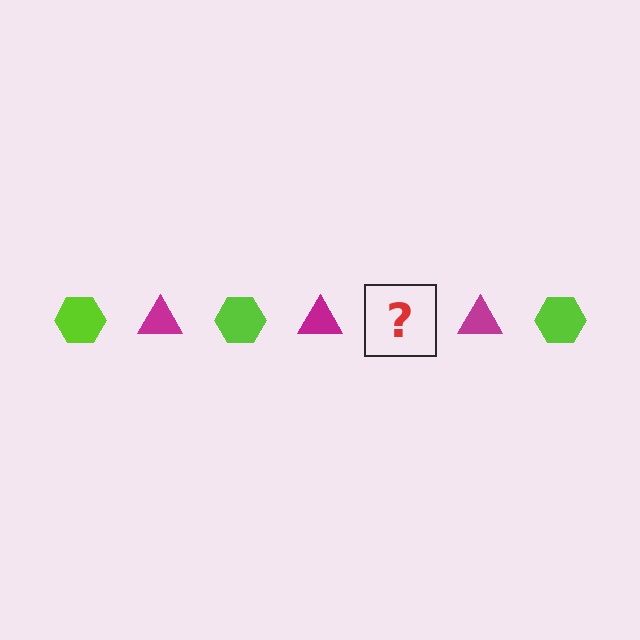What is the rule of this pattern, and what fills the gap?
The rule is that the pattern alternates between lime hexagon and magenta triangle. The gap should be filled with a lime hexagon.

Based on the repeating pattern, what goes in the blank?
The blank should be a lime hexagon.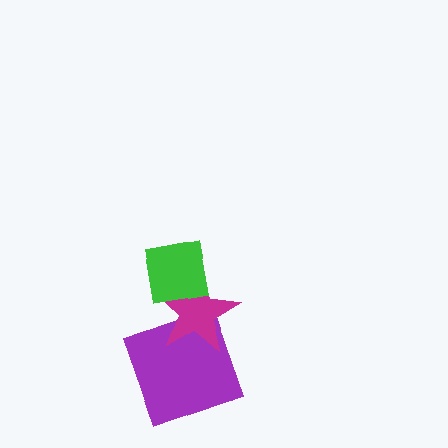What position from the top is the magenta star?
The magenta star is 2nd from the top.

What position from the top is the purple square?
The purple square is 3rd from the top.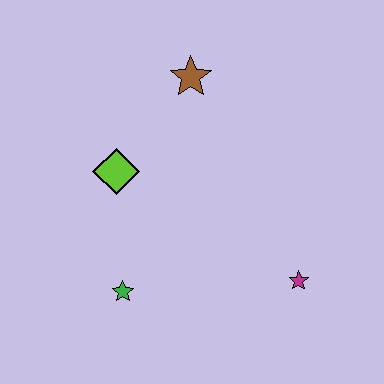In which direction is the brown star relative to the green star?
The brown star is above the green star.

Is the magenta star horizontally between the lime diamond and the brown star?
No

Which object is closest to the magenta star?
The green star is closest to the magenta star.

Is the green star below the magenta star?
Yes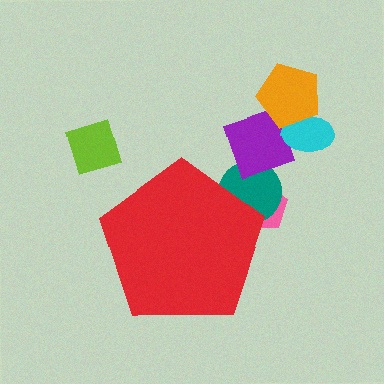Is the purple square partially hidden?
No, the purple square is fully visible.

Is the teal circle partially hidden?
Yes, the teal circle is partially hidden behind the red pentagon.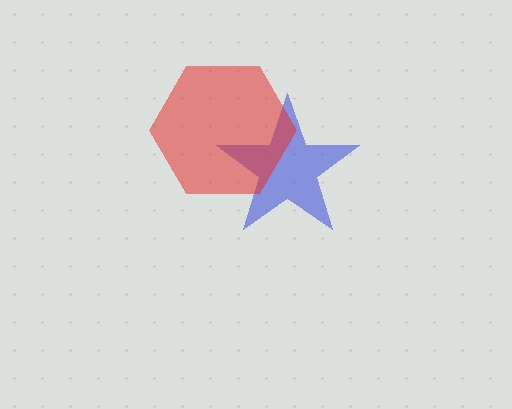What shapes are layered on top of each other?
The layered shapes are: a blue star, a red hexagon.